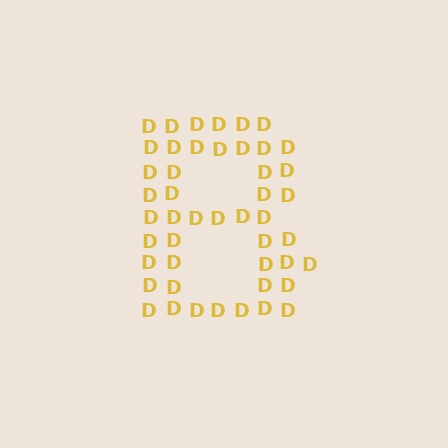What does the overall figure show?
The overall figure shows the letter B.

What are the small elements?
The small elements are letter D's.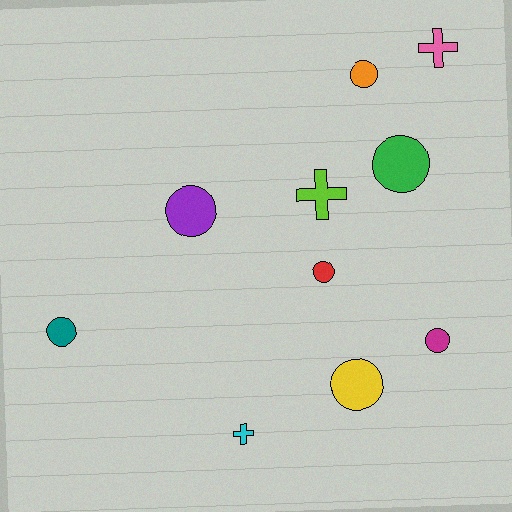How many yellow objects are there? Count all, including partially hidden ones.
There is 1 yellow object.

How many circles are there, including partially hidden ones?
There are 7 circles.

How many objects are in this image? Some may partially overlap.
There are 10 objects.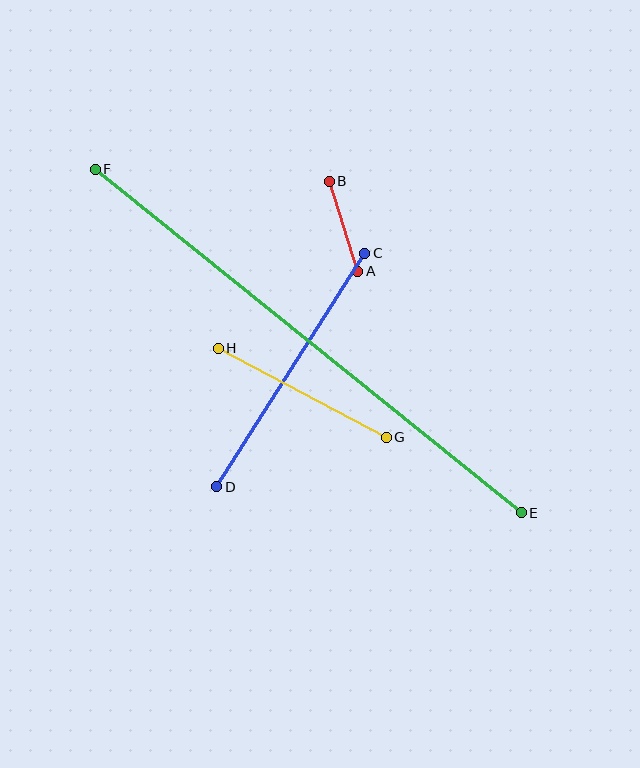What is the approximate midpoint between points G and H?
The midpoint is at approximately (302, 393) pixels.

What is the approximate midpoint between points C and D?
The midpoint is at approximately (291, 370) pixels.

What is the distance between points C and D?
The distance is approximately 277 pixels.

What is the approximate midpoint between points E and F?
The midpoint is at approximately (308, 341) pixels.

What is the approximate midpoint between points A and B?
The midpoint is at approximately (343, 226) pixels.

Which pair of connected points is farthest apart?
Points E and F are farthest apart.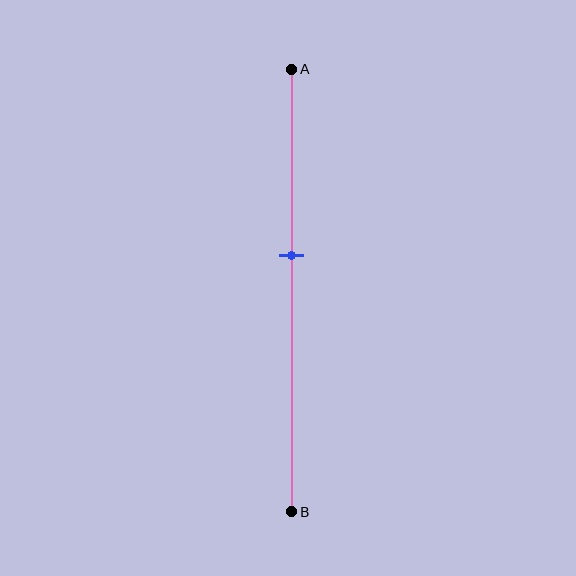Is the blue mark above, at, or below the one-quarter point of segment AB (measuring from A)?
The blue mark is below the one-quarter point of segment AB.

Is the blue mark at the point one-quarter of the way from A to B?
No, the mark is at about 40% from A, not at the 25% one-quarter point.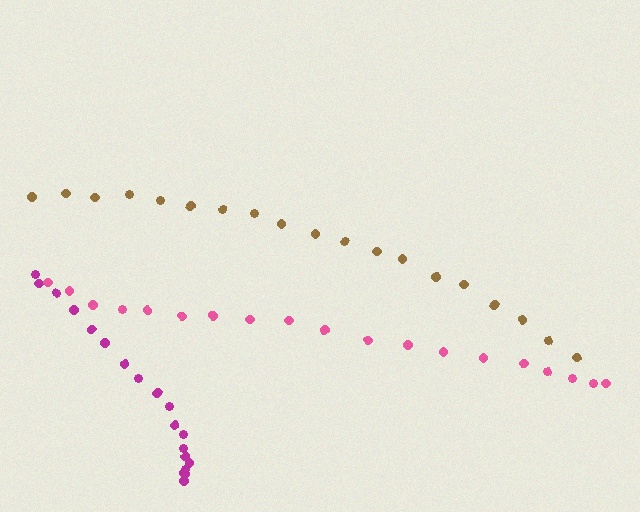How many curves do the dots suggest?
There are 3 distinct paths.